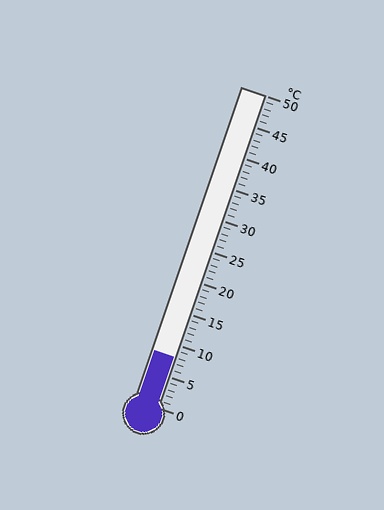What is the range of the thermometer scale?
The thermometer scale ranges from 0°C to 50°C.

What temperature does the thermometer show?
The thermometer shows approximately 8°C.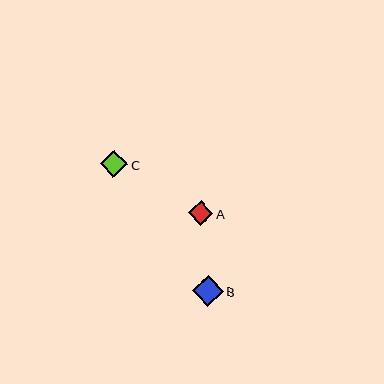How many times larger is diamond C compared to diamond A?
Diamond C is approximately 1.1 times the size of diamond A.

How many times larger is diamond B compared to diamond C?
Diamond B is approximately 1.1 times the size of diamond C.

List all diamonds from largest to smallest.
From largest to smallest: B, C, A.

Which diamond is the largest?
Diamond B is the largest with a size of approximately 31 pixels.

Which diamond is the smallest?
Diamond A is the smallest with a size of approximately 24 pixels.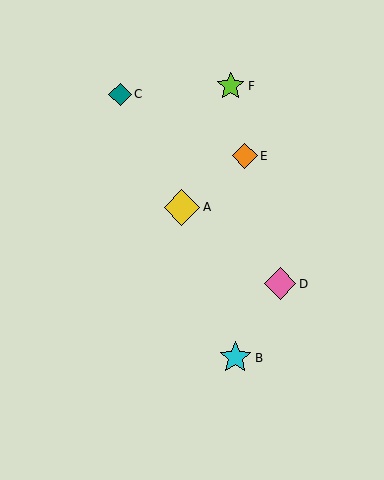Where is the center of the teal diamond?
The center of the teal diamond is at (120, 94).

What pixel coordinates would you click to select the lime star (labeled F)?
Click at (231, 86) to select the lime star F.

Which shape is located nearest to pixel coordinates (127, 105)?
The teal diamond (labeled C) at (120, 94) is nearest to that location.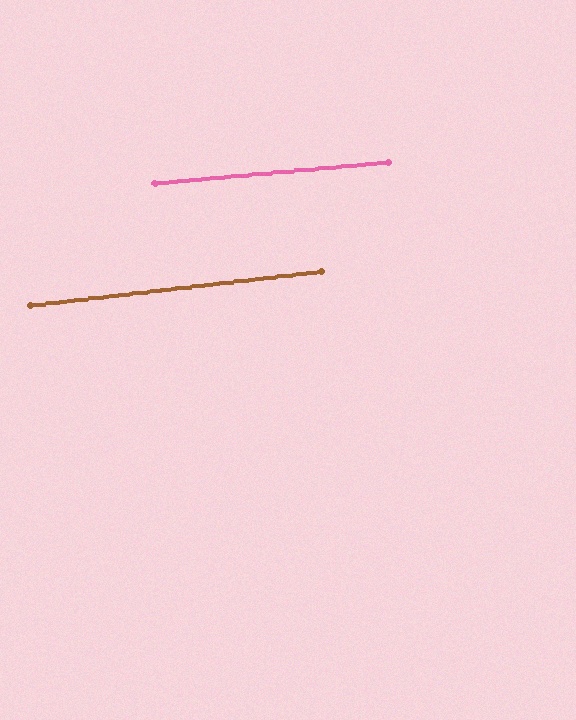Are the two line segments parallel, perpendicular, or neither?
Parallel — their directions differ by only 1.6°.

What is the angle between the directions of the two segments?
Approximately 2 degrees.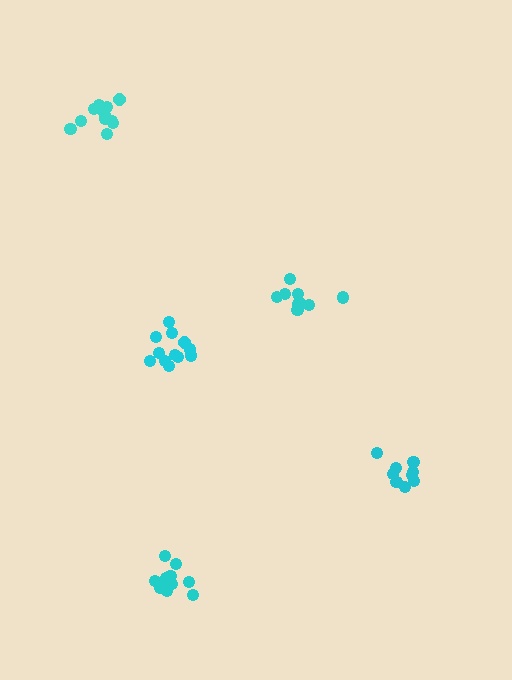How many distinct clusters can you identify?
There are 5 distinct clusters.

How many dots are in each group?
Group 1: 10 dots, Group 2: 9 dots, Group 3: 12 dots, Group 4: 12 dots, Group 5: 12 dots (55 total).